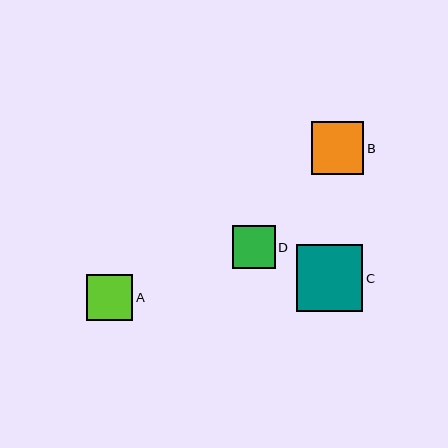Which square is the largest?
Square C is the largest with a size of approximately 67 pixels.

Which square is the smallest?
Square D is the smallest with a size of approximately 43 pixels.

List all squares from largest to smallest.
From largest to smallest: C, B, A, D.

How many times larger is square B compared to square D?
Square B is approximately 1.2 times the size of square D.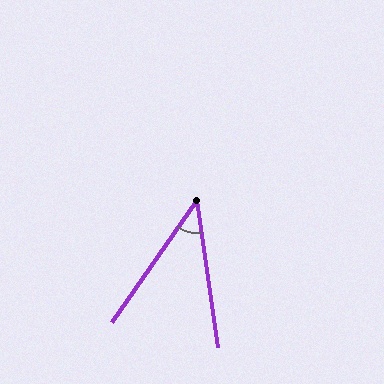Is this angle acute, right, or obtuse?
It is acute.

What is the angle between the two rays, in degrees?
Approximately 43 degrees.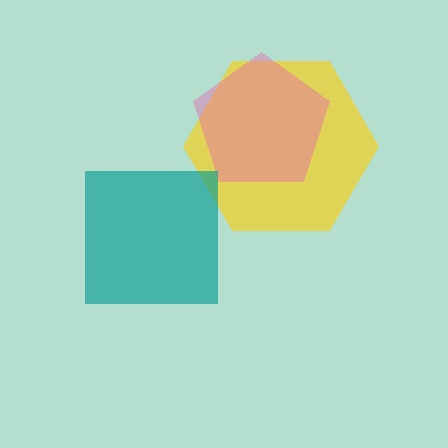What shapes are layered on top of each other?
The layered shapes are: a yellow hexagon, a pink pentagon, a teal square.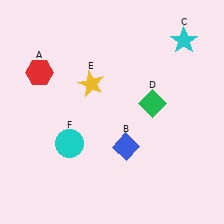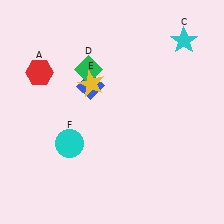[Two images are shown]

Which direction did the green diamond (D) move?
The green diamond (D) moved left.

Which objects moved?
The objects that moved are: the blue diamond (B), the green diamond (D).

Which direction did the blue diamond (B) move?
The blue diamond (B) moved up.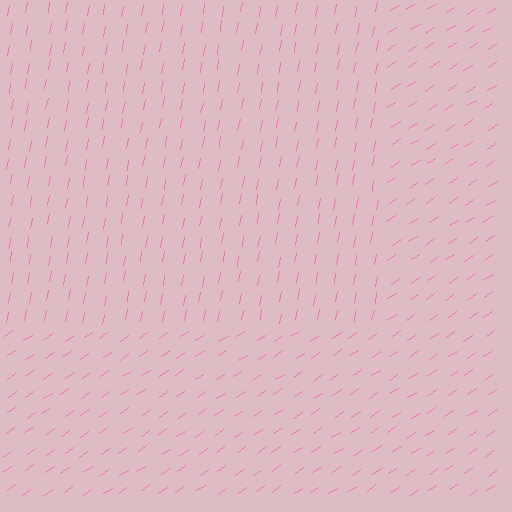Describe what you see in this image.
The image is filled with small pink line segments. A rectangle region in the image has lines oriented differently from the surrounding lines, creating a visible texture boundary.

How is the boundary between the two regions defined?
The boundary is defined purely by a change in line orientation (approximately 45 degrees difference). All lines are the same color and thickness.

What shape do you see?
I see a rectangle.